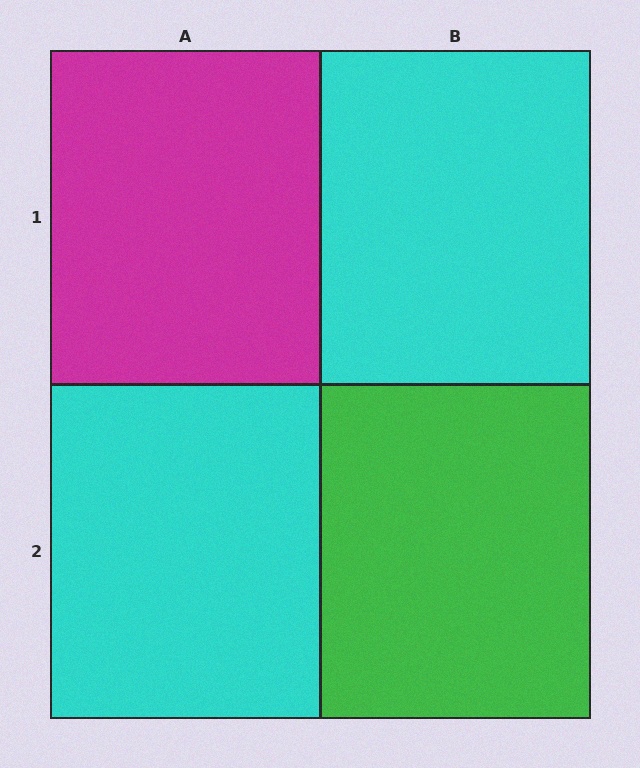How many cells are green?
1 cell is green.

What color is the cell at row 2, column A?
Cyan.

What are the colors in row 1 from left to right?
Magenta, cyan.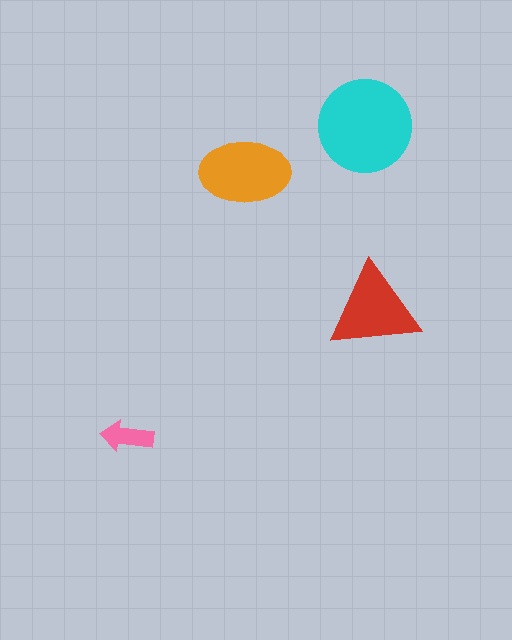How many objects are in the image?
There are 4 objects in the image.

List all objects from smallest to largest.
The pink arrow, the red triangle, the orange ellipse, the cyan circle.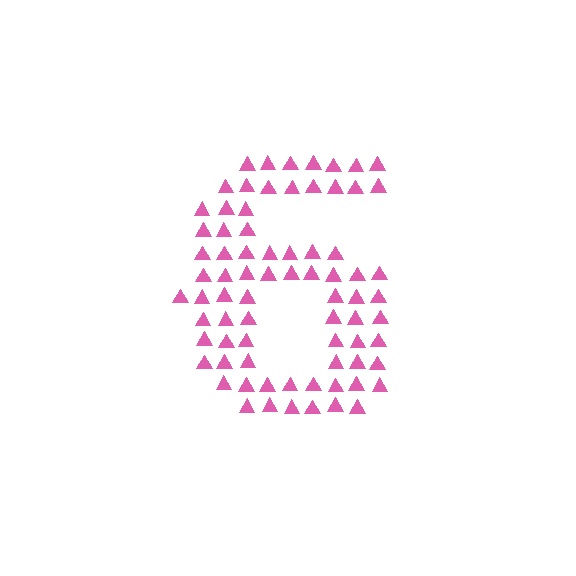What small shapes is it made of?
It is made of small triangles.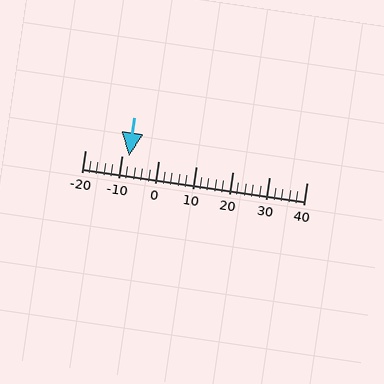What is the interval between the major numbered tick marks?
The major tick marks are spaced 10 units apart.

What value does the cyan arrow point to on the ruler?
The cyan arrow points to approximately -8.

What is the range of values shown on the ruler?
The ruler shows values from -20 to 40.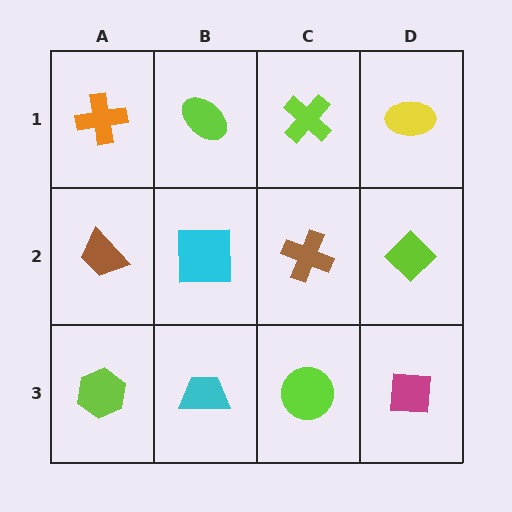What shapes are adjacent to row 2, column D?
A yellow ellipse (row 1, column D), a magenta square (row 3, column D), a brown cross (row 2, column C).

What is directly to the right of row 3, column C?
A magenta square.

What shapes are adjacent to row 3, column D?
A lime diamond (row 2, column D), a lime circle (row 3, column C).